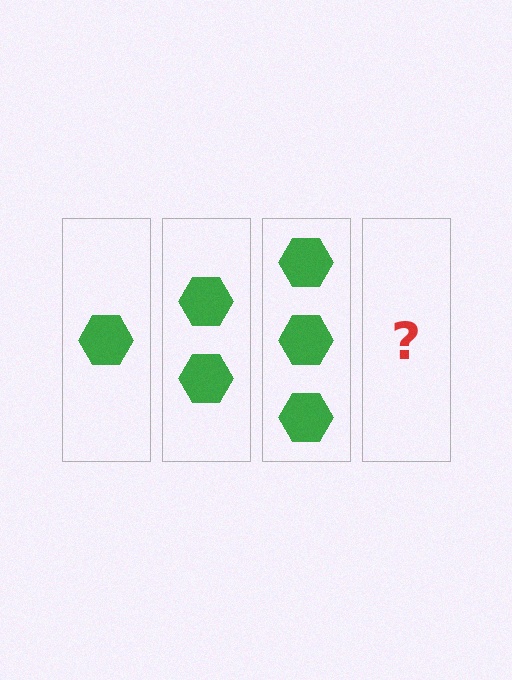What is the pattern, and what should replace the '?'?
The pattern is that each step adds one more hexagon. The '?' should be 4 hexagons.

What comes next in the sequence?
The next element should be 4 hexagons.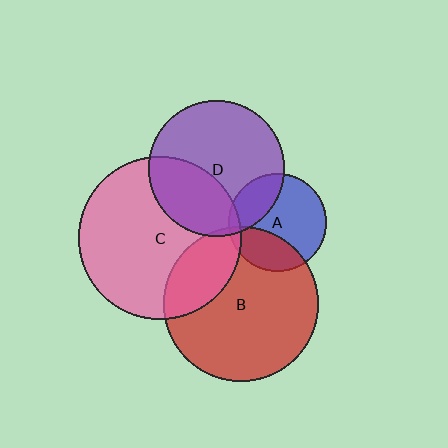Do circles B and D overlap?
Yes.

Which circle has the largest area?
Circle C (pink).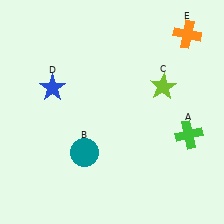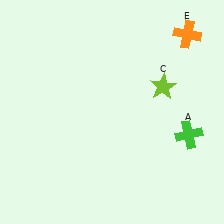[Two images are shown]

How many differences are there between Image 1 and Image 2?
There are 2 differences between the two images.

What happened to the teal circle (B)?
The teal circle (B) was removed in Image 2. It was in the bottom-left area of Image 1.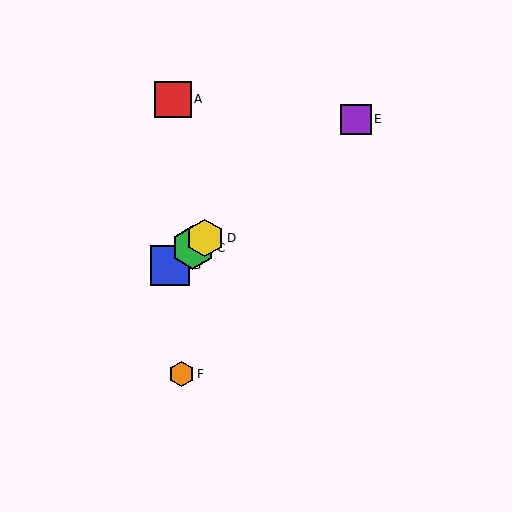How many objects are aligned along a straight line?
4 objects (B, C, D, E) are aligned along a straight line.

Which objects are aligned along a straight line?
Objects B, C, D, E are aligned along a straight line.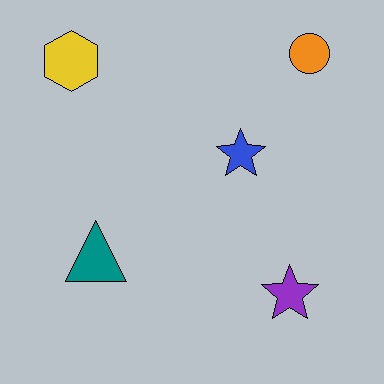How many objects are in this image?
There are 5 objects.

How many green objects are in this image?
There are no green objects.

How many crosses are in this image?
There are no crosses.